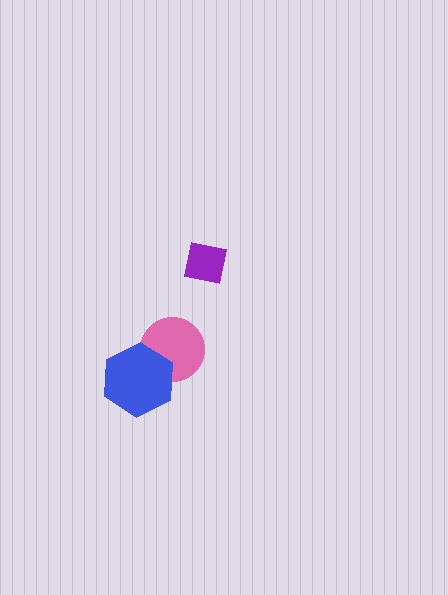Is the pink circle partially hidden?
Yes, it is partially covered by another shape.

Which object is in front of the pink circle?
The blue hexagon is in front of the pink circle.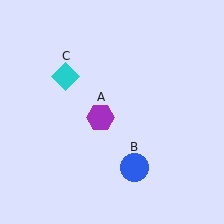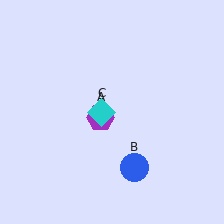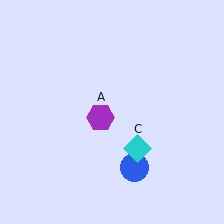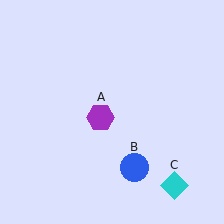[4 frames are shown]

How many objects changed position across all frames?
1 object changed position: cyan diamond (object C).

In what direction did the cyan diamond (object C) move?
The cyan diamond (object C) moved down and to the right.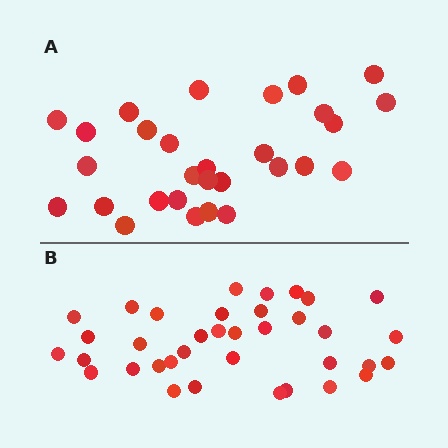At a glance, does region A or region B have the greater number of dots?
Region B (the bottom region) has more dots.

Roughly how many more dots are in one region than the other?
Region B has roughly 8 or so more dots than region A.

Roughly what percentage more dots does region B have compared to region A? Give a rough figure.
About 25% more.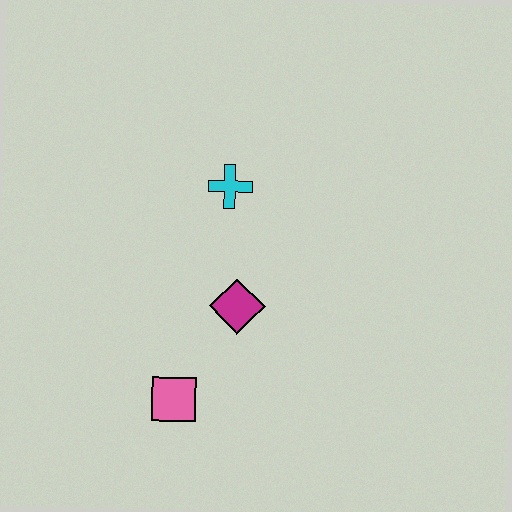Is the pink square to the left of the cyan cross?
Yes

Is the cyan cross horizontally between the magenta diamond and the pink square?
Yes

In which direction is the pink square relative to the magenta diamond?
The pink square is below the magenta diamond.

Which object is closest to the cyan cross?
The magenta diamond is closest to the cyan cross.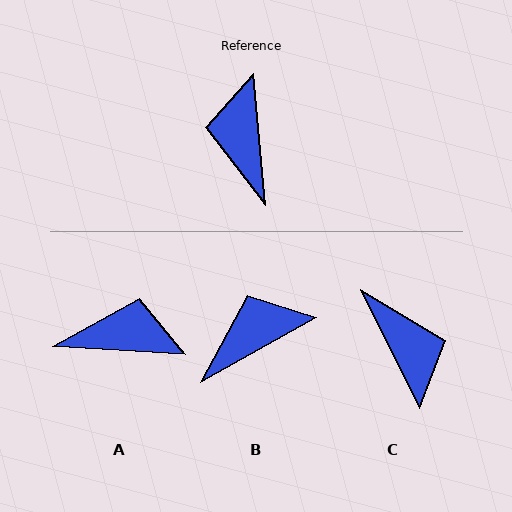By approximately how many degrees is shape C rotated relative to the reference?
Approximately 159 degrees clockwise.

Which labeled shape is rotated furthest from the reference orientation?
C, about 159 degrees away.